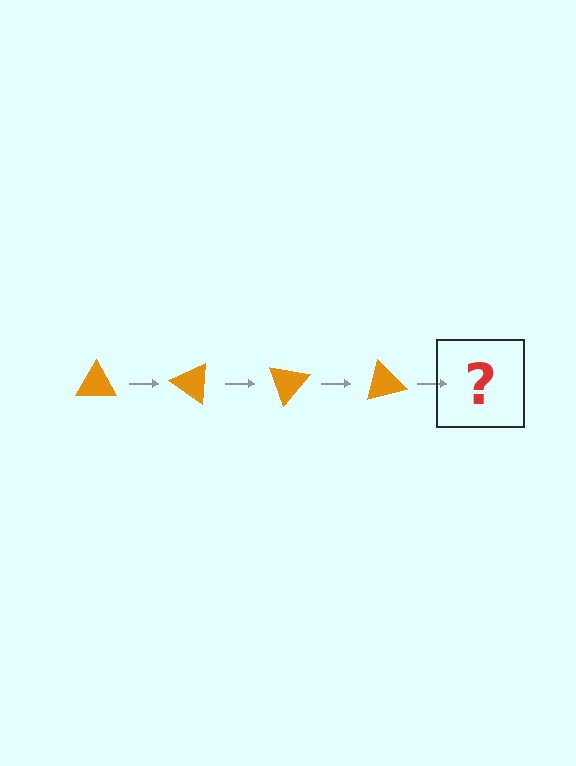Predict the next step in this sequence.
The next step is an orange triangle rotated 140 degrees.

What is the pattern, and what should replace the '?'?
The pattern is that the triangle rotates 35 degrees each step. The '?' should be an orange triangle rotated 140 degrees.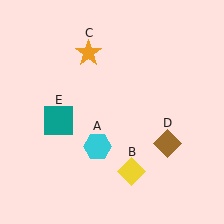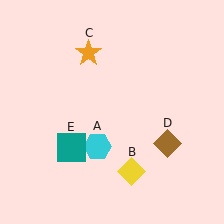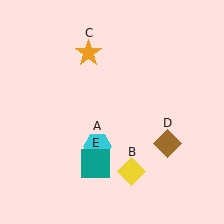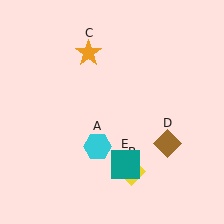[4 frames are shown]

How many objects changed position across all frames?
1 object changed position: teal square (object E).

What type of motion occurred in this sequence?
The teal square (object E) rotated counterclockwise around the center of the scene.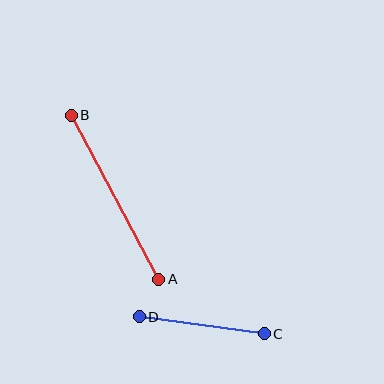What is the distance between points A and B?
The distance is approximately 186 pixels.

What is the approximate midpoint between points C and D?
The midpoint is at approximately (202, 325) pixels.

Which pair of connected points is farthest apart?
Points A and B are farthest apart.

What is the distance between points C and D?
The distance is approximately 126 pixels.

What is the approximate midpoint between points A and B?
The midpoint is at approximately (115, 197) pixels.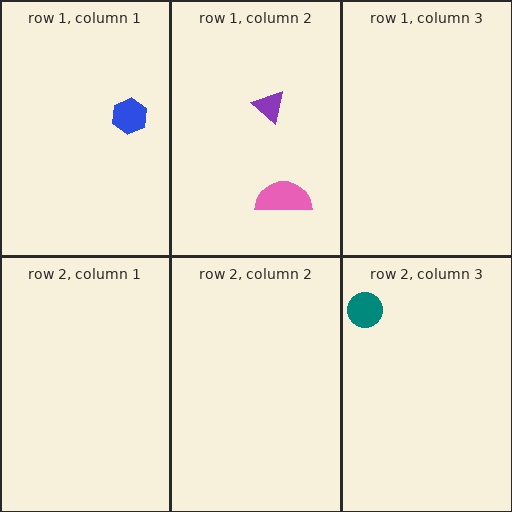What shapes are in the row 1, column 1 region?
The blue hexagon.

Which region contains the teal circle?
The row 2, column 3 region.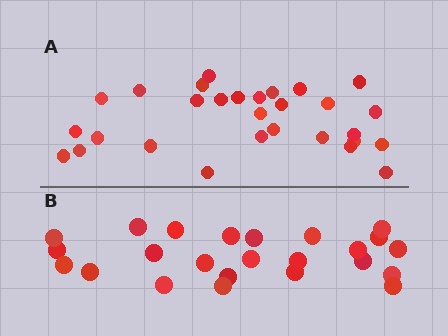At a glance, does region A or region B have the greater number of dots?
Region A (the top region) has more dots.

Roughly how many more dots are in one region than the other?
Region A has about 5 more dots than region B.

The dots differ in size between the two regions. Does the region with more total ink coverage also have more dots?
No. Region B has more total ink coverage because its dots are larger, but region A actually contains more individual dots. Total area can be misleading — the number of items is what matters here.